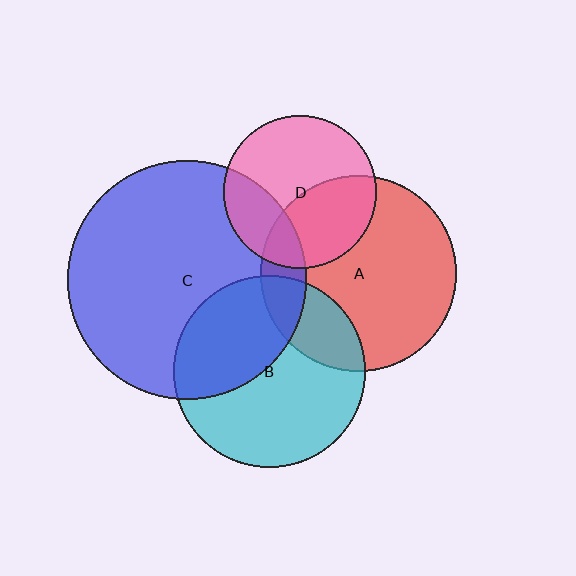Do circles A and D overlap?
Yes.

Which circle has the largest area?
Circle C (blue).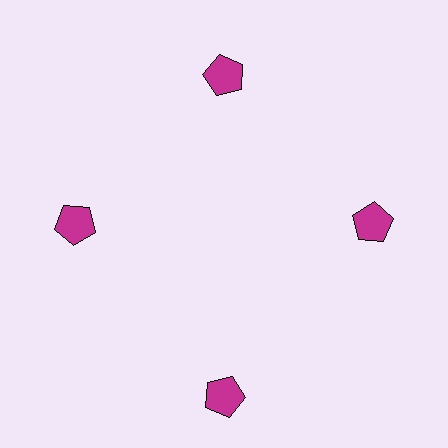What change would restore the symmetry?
The symmetry would be restored by moving it inward, back onto the ring so that all 4 pentagons sit at equal angles and equal distance from the center.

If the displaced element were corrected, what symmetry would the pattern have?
It would have 4-fold rotational symmetry — the pattern would map onto itself every 90 degrees.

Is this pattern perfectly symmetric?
No. The 4 magenta pentagons are arranged in a ring, but one element near the 6 o'clock position is pushed outward from the center, breaking the 4-fold rotational symmetry.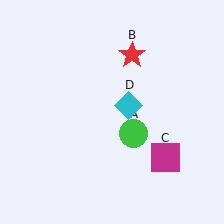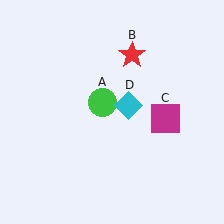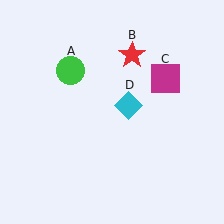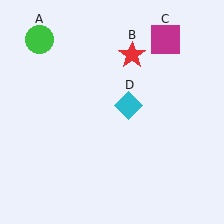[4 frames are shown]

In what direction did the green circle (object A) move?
The green circle (object A) moved up and to the left.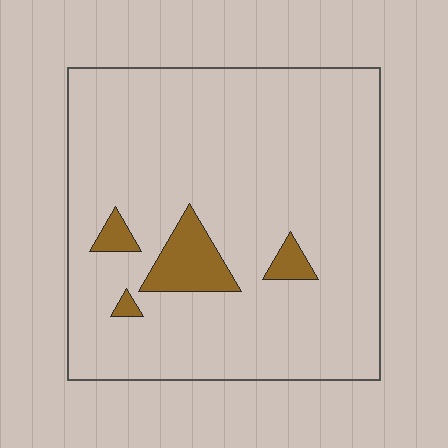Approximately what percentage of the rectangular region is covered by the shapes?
Approximately 10%.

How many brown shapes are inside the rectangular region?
4.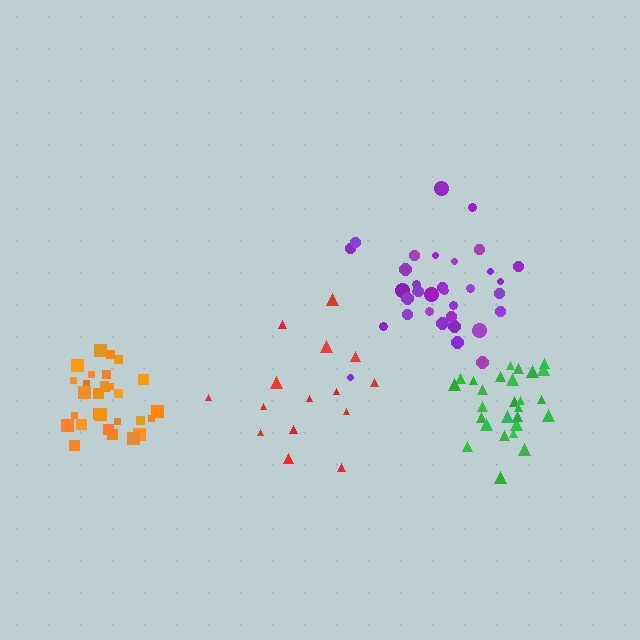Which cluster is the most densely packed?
Orange.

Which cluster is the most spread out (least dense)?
Red.